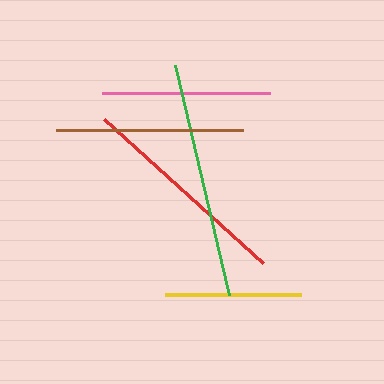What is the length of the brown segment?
The brown segment is approximately 187 pixels long.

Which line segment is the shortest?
The yellow line is the shortest at approximately 136 pixels.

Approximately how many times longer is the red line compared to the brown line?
The red line is approximately 1.2 times the length of the brown line.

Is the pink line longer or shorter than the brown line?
The brown line is longer than the pink line.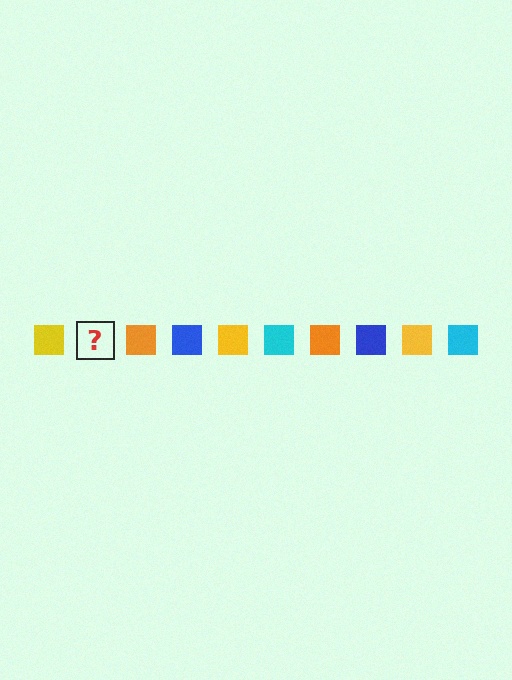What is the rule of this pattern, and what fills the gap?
The rule is that the pattern cycles through yellow, cyan, orange, blue squares. The gap should be filled with a cyan square.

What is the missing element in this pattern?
The missing element is a cyan square.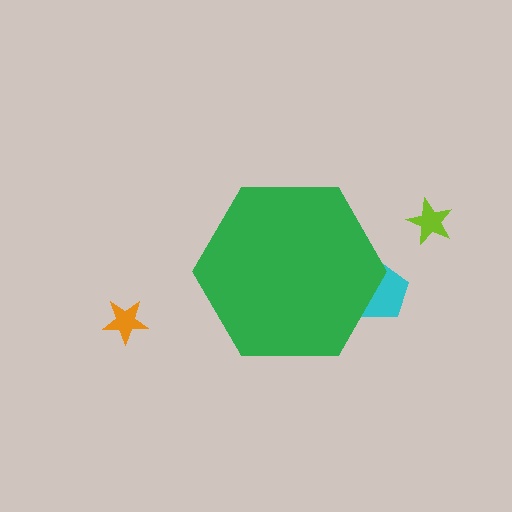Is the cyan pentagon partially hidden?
Yes, the cyan pentagon is partially hidden behind the green hexagon.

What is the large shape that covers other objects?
A green hexagon.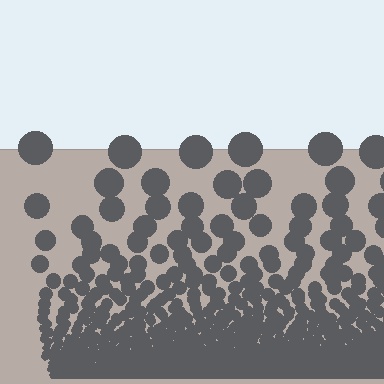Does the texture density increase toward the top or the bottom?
Density increases toward the bottom.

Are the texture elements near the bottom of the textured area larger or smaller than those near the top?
Smaller. The gradient is inverted — elements near the bottom are smaller and denser.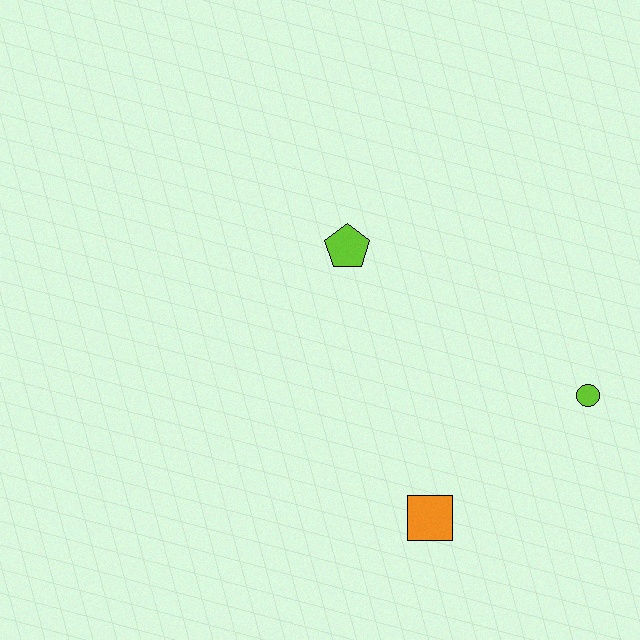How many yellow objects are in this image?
There are no yellow objects.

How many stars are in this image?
There are no stars.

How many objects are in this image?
There are 3 objects.